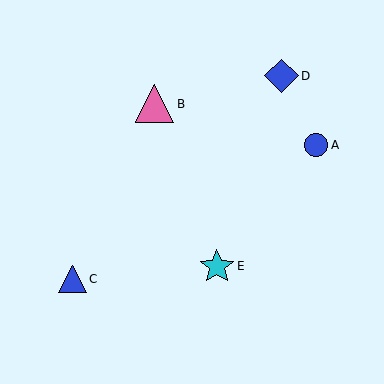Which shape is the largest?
The pink triangle (labeled B) is the largest.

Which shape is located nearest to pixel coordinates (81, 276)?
The blue triangle (labeled C) at (72, 279) is nearest to that location.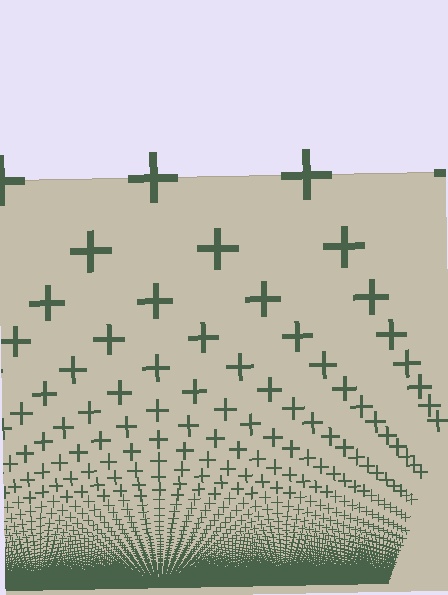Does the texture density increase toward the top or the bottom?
Density increases toward the bottom.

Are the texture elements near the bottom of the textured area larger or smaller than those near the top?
Smaller. The gradient is inverted — elements near the bottom are smaller and denser.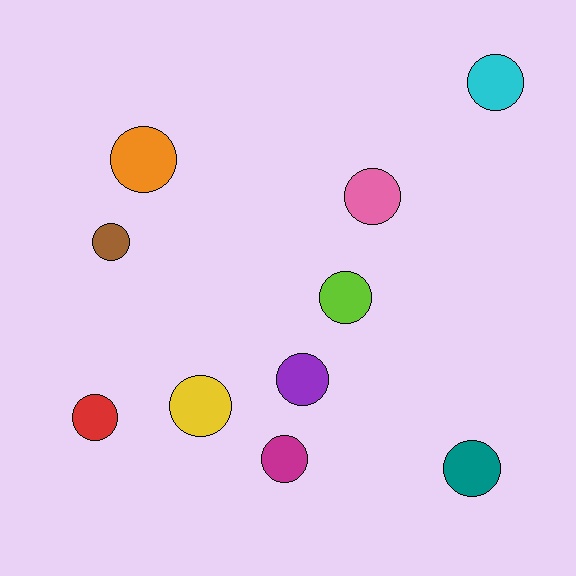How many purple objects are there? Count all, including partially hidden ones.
There is 1 purple object.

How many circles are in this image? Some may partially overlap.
There are 10 circles.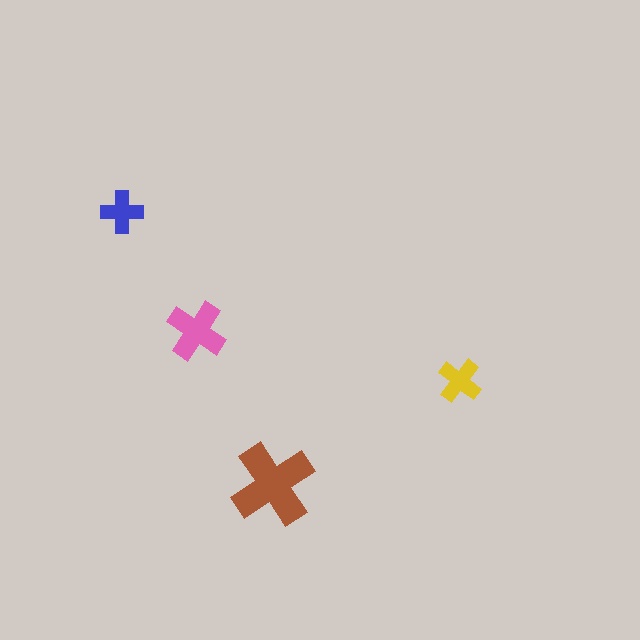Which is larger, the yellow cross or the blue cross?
The yellow one.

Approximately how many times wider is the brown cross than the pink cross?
About 1.5 times wider.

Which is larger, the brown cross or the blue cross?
The brown one.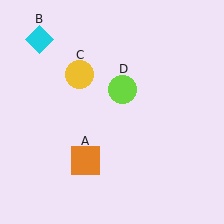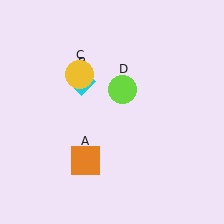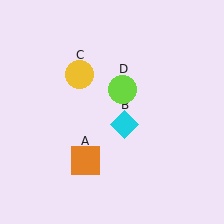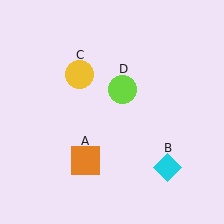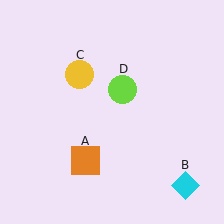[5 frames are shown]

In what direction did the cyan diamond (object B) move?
The cyan diamond (object B) moved down and to the right.